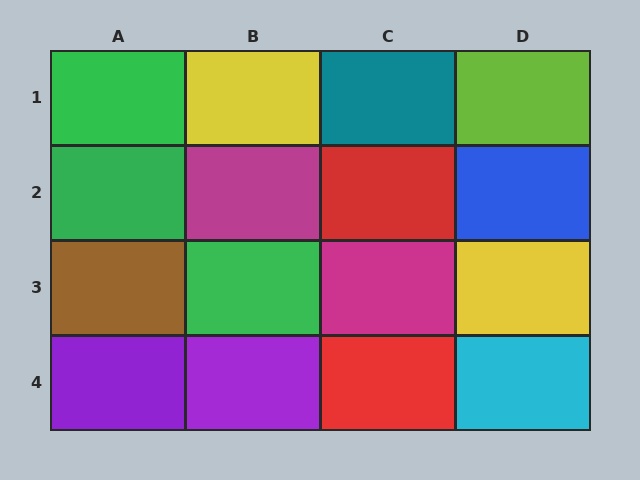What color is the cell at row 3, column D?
Yellow.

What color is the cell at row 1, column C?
Teal.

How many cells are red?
2 cells are red.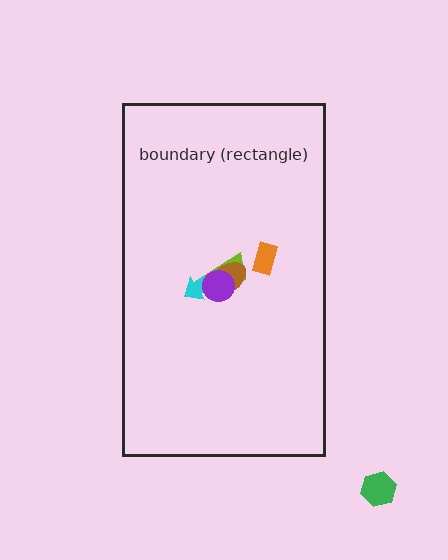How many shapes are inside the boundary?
5 inside, 1 outside.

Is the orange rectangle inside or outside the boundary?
Inside.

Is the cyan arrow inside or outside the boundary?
Inside.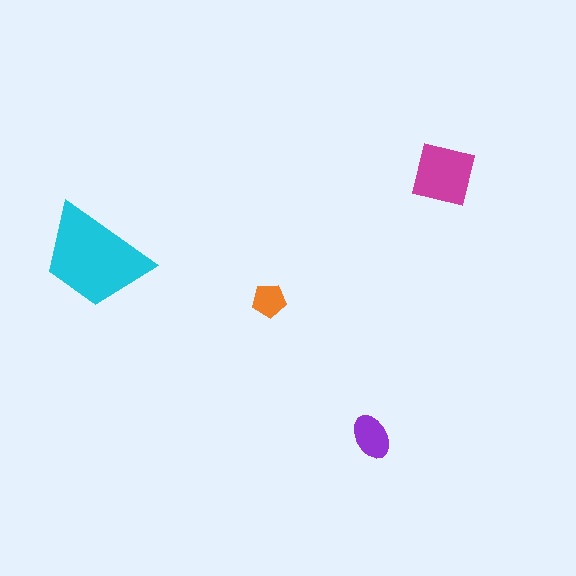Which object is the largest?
The cyan trapezoid.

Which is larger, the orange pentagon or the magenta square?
The magenta square.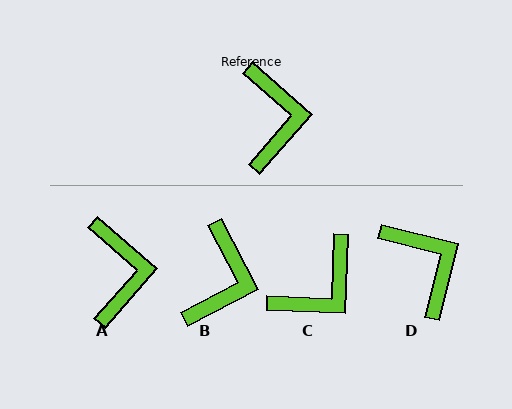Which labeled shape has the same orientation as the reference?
A.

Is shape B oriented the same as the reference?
No, it is off by about 21 degrees.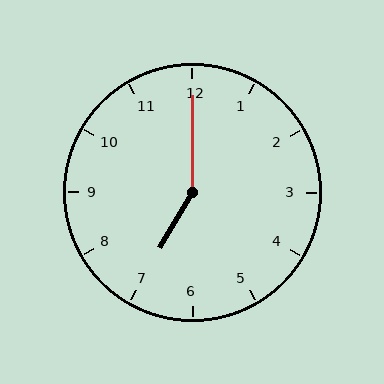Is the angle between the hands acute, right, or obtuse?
It is obtuse.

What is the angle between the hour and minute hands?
Approximately 150 degrees.